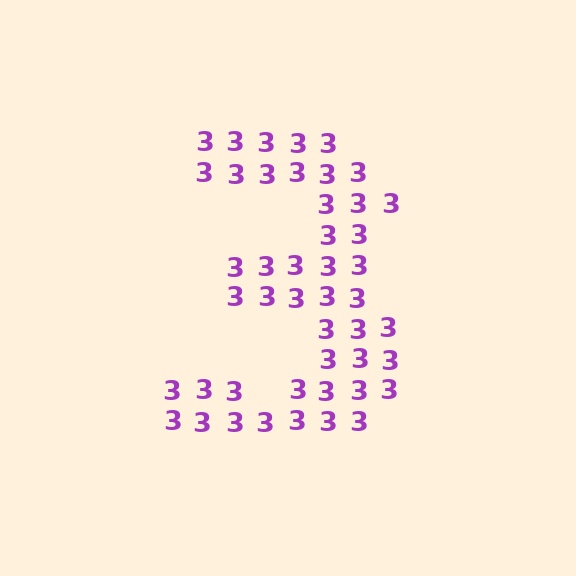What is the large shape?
The large shape is the digit 3.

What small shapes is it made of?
It is made of small digit 3's.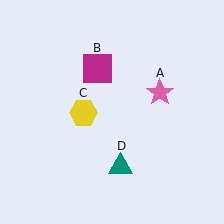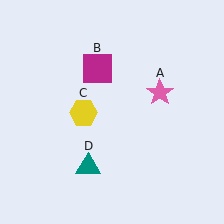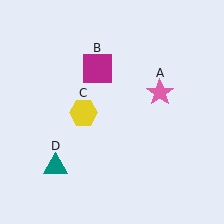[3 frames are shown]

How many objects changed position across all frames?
1 object changed position: teal triangle (object D).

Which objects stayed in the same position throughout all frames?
Pink star (object A) and magenta square (object B) and yellow hexagon (object C) remained stationary.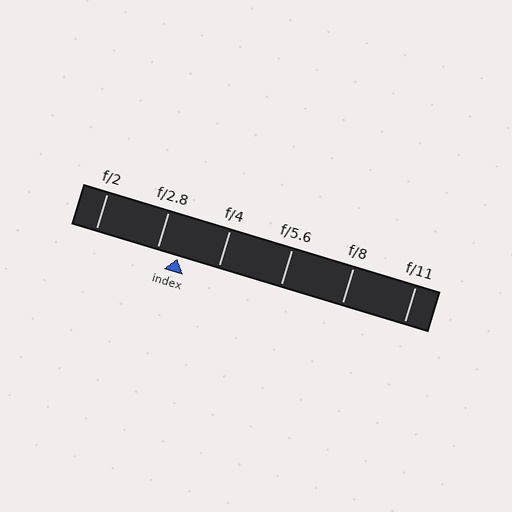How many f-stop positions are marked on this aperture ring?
There are 6 f-stop positions marked.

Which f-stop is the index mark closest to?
The index mark is closest to f/2.8.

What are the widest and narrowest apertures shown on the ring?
The widest aperture shown is f/2 and the narrowest is f/11.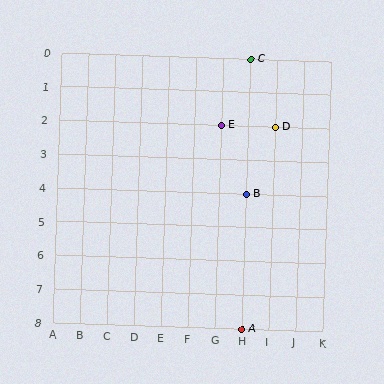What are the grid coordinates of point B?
Point B is at grid coordinates (H, 4).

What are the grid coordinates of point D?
Point D is at grid coordinates (I, 2).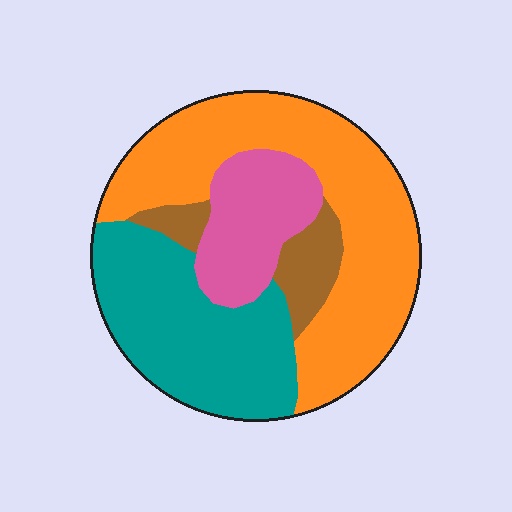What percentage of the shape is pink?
Pink takes up about one sixth (1/6) of the shape.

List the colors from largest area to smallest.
From largest to smallest: orange, teal, pink, brown.